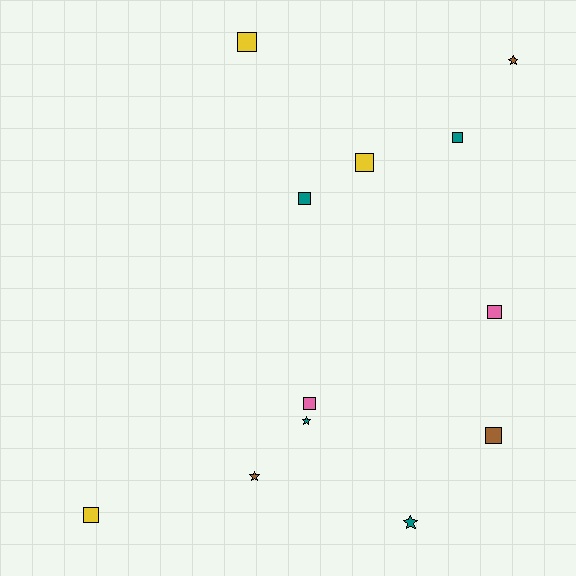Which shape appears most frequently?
Square, with 8 objects.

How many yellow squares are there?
There are 3 yellow squares.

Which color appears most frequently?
Teal, with 4 objects.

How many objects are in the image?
There are 12 objects.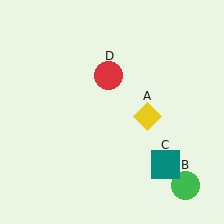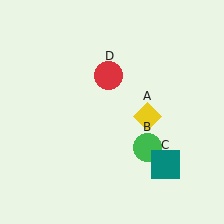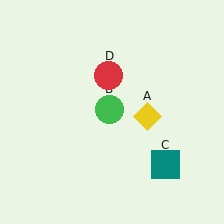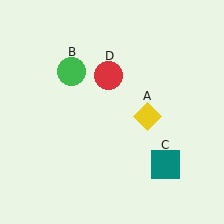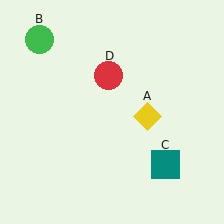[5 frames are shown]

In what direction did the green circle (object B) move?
The green circle (object B) moved up and to the left.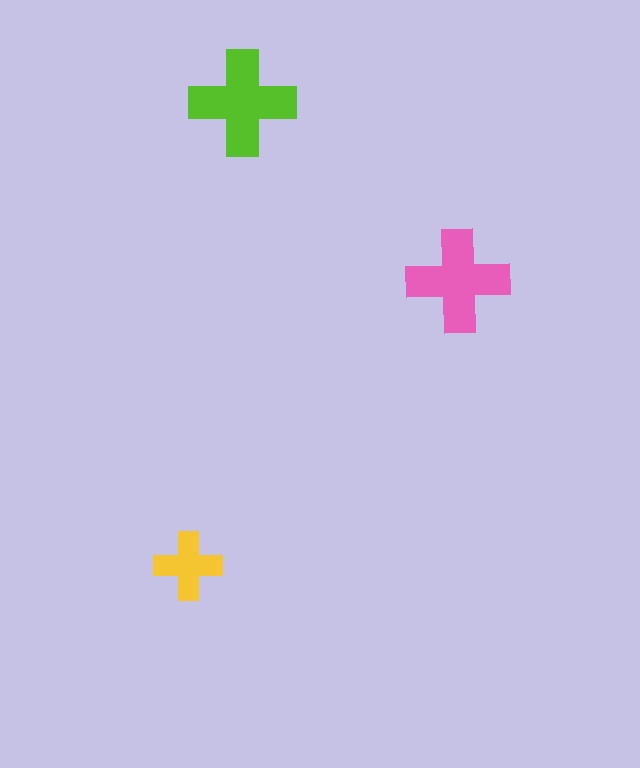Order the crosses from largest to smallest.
the lime one, the pink one, the yellow one.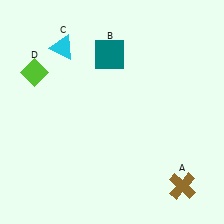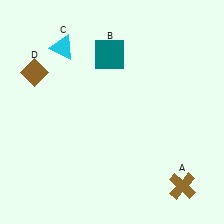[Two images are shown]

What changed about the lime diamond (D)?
In Image 1, D is lime. In Image 2, it changed to brown.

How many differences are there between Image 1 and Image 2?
There is 1 difference between the two images.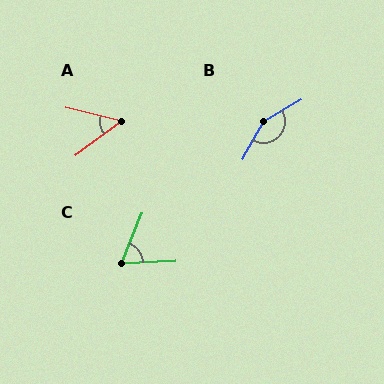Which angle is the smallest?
A, at approximately 50 degrees.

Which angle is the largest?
B, at approximately 150 degrees.